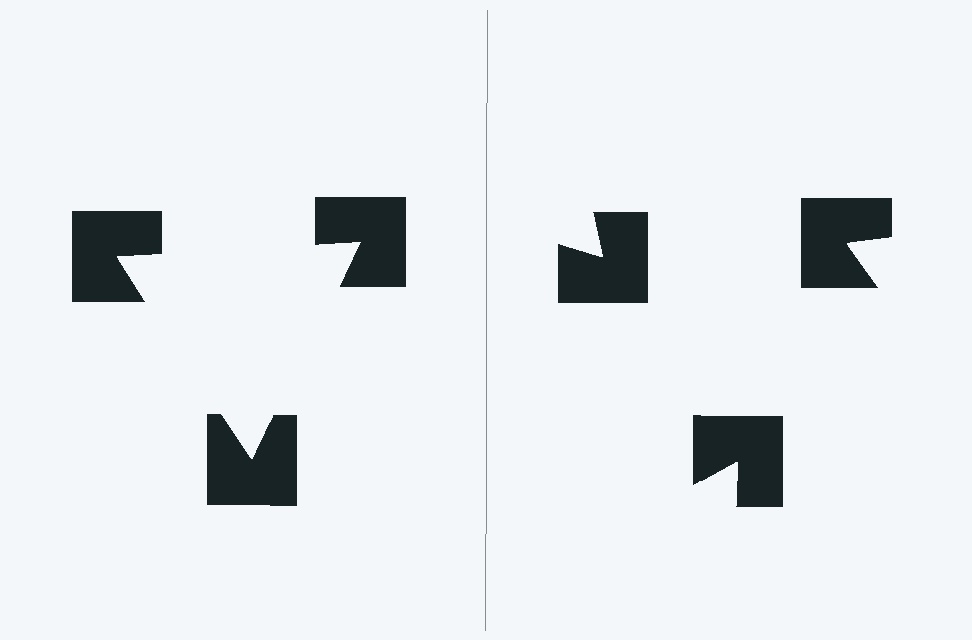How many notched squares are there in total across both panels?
6 — 3 on each side.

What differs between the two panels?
The notched squares are positioned identically on both sides; only the wedge orientations differ. On the left they align to a triangle; on the right they are misaligned.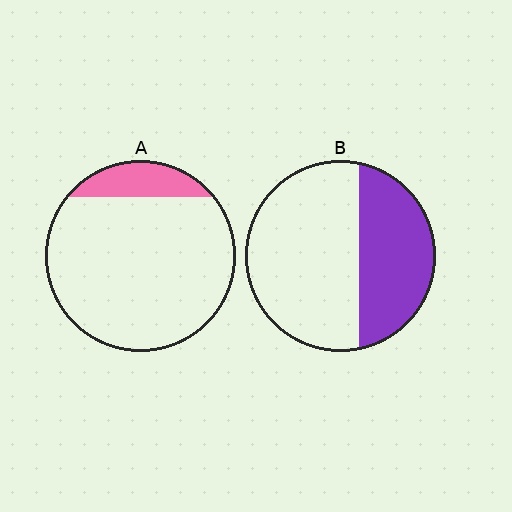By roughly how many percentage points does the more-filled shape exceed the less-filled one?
By roughly 25 percentage points (B over A).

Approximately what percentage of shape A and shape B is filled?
A is approximately 15% and B is approximately 40%.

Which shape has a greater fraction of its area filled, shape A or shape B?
Shape B.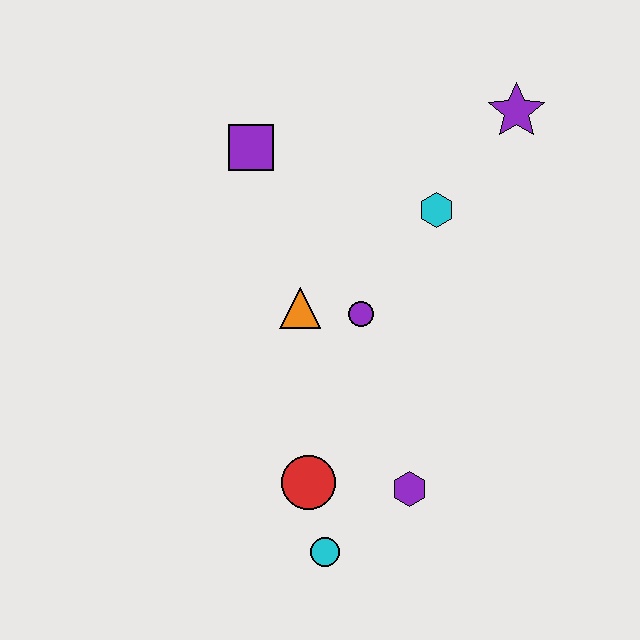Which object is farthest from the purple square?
The cyan circle is farthest from the purple square.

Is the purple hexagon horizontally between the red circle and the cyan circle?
No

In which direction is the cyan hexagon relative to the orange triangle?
The cyan hexagon is to the right of the orange triangle.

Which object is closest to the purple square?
The orange triangle is closest to the purple square.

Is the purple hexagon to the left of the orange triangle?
No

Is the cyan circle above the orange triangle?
No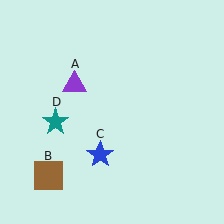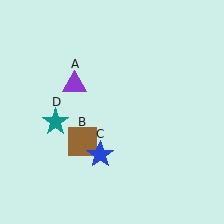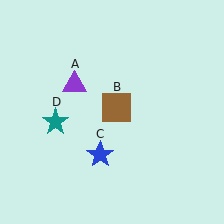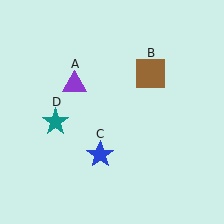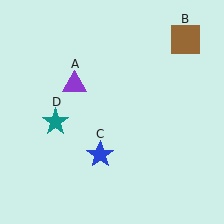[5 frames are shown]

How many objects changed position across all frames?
1 object changed position: brown square (object B).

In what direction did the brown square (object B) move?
The brown square (object B) moved up and to the right.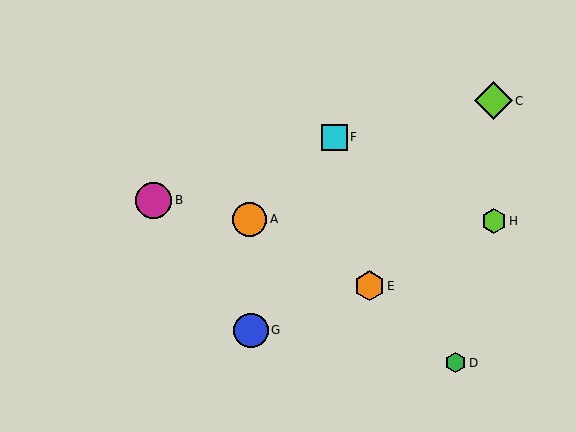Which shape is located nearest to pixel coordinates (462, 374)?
The green hexagon (labeled D) at (456, 363) is nearest to that location.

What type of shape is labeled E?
Shape E is an orange hexagon.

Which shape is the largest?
The lime diamond (labeled C) is the largest.